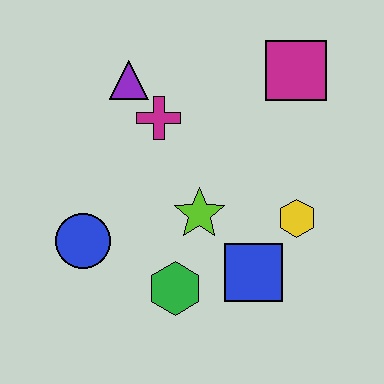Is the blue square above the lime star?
No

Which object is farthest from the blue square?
The purple triangle is farthest from the blue square.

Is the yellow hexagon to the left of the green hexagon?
No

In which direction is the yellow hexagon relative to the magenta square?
The yellow hexagon is below the magenta square.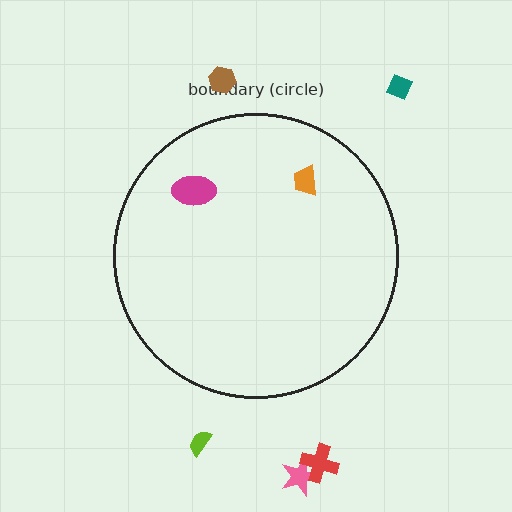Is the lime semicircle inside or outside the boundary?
Outside.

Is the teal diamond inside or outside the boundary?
Outside.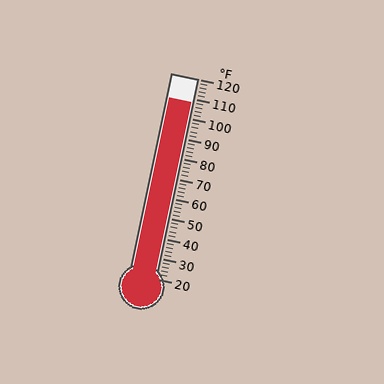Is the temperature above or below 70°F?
The temperature is above 70°F.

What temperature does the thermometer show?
The thermometer shows approximately 108°F.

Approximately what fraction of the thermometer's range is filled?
The thermometer is filled to approximately 90% of its range.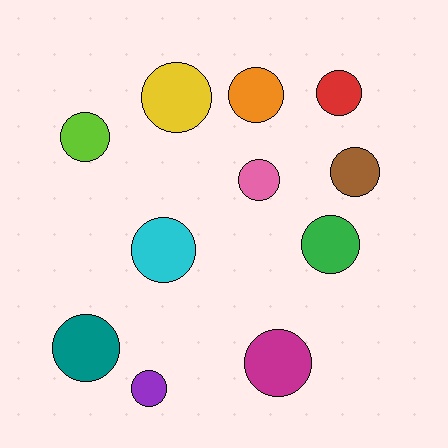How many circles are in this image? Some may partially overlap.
There are 11 circles.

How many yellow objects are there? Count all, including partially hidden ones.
There is 1 yellow object.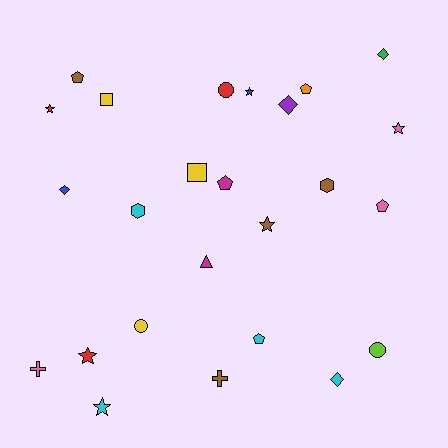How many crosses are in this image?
There are 2 crosses.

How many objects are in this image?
There are 25 objects.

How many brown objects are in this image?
There are 4 brown objects.